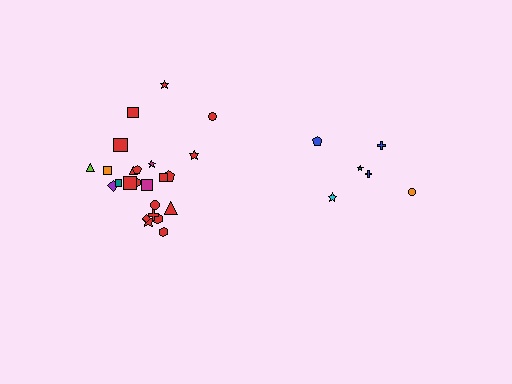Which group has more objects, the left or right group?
The left group.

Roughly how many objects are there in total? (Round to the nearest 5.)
Roughly 30 objects in total.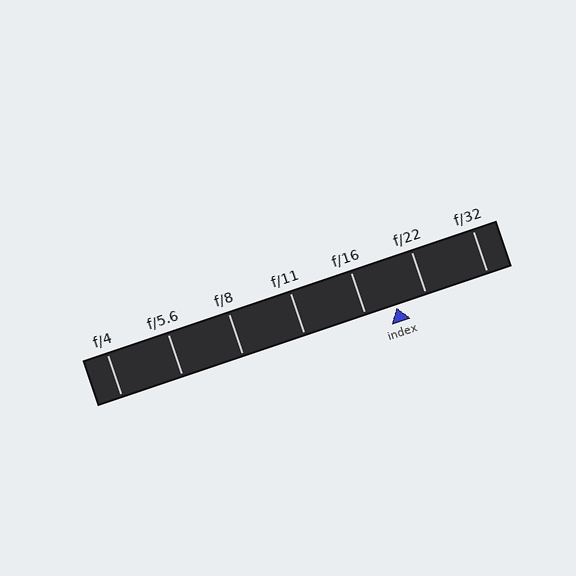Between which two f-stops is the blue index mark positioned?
The index mark is between f/16 and f/22.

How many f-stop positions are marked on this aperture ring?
There are 7 f-stop positions marked.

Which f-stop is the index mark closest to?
The index mark is closest to f/22.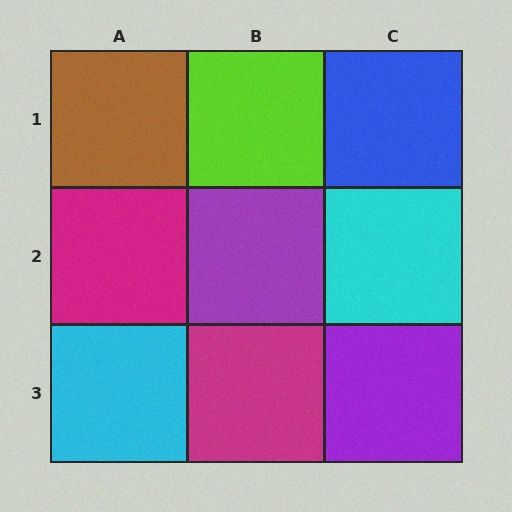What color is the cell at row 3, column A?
Cyan.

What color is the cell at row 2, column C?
Cyan.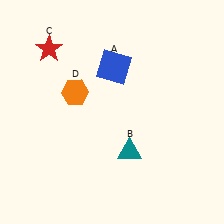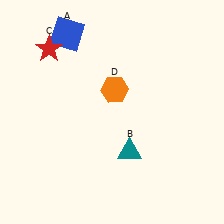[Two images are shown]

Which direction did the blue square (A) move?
The blue square (A) moved left.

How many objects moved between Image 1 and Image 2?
2 objects moved between the two images.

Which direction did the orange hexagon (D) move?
The orange hexagon (D) moved right.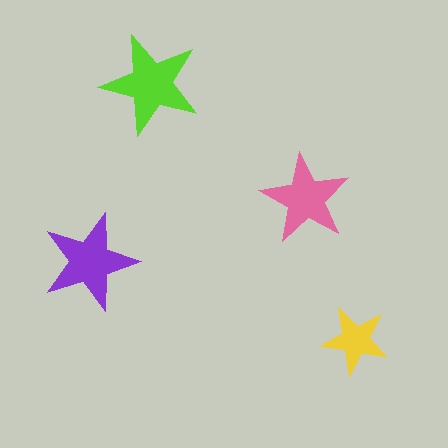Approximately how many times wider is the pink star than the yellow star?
About 1.5 times wider.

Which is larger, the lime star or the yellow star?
The lime one.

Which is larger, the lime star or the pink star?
The lime one.